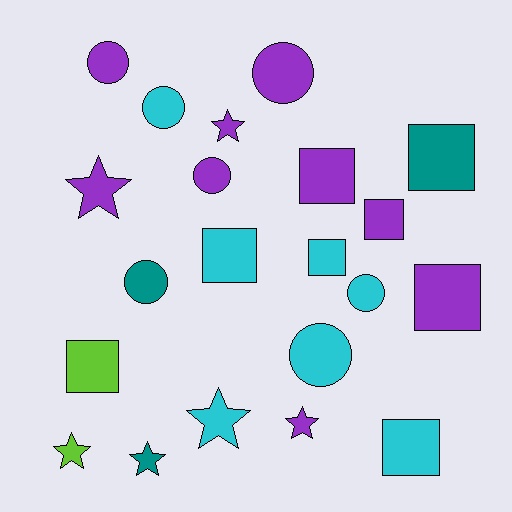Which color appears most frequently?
Purple, with 9 objects.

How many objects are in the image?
There are 21 objects.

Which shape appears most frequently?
Square, with 8 objects.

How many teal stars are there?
There is 1 teal star.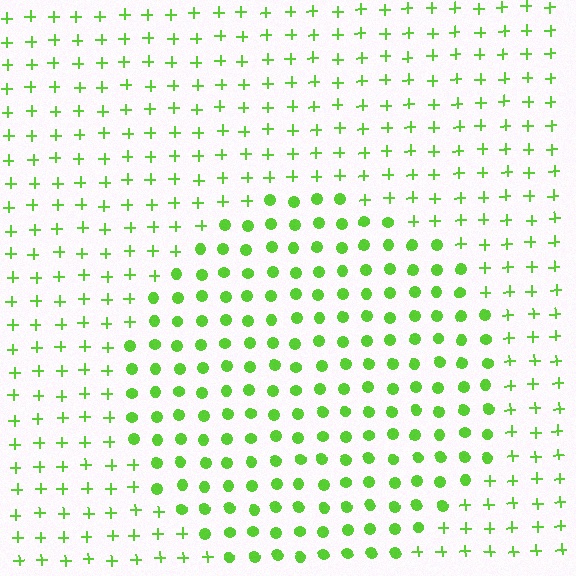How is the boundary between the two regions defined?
The boundary is defined by a change in element shape: circles inside vs. plus signs outside. All elements share the same color and spacing.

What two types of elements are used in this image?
The image uses circles inside the circle region and plus signs outside it.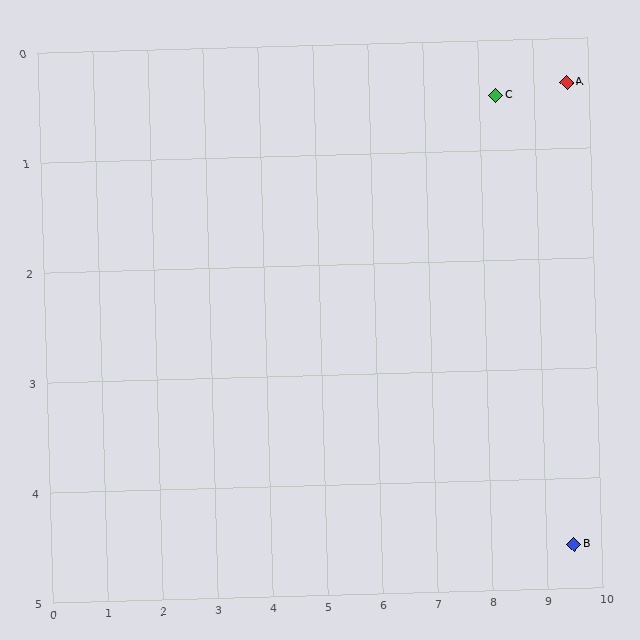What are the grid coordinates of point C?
Point C is at approximately (8.3, 0.5).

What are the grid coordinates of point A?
Point A is at approximately (9.6, 0.4).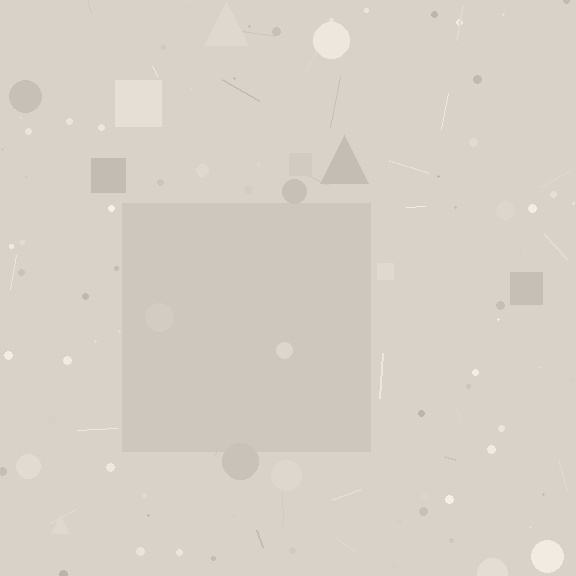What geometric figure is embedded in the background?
A square is embedded in the background.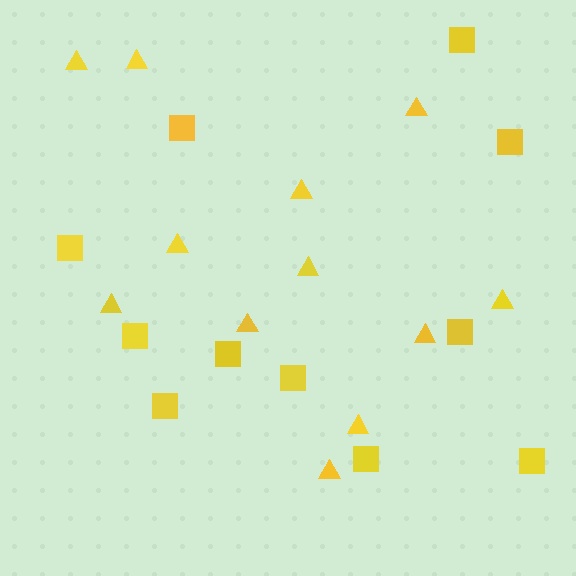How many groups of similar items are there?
There are 2 groups: one group of squares (11) and one group of triangles (12).